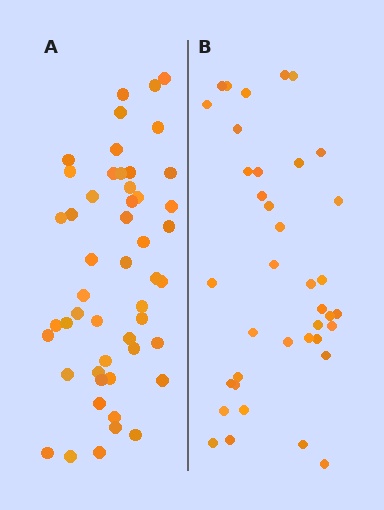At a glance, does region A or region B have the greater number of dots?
Region A (the left region) has more dots.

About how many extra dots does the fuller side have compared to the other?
Region A has roughly 12 or so more dots than region B.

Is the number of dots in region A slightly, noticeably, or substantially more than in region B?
Region A has noticeably more, but not dramatically so. The ratio is roughly 1.3 to 1.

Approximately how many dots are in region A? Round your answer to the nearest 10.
About 50 dots.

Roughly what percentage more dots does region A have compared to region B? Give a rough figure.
About 30% more.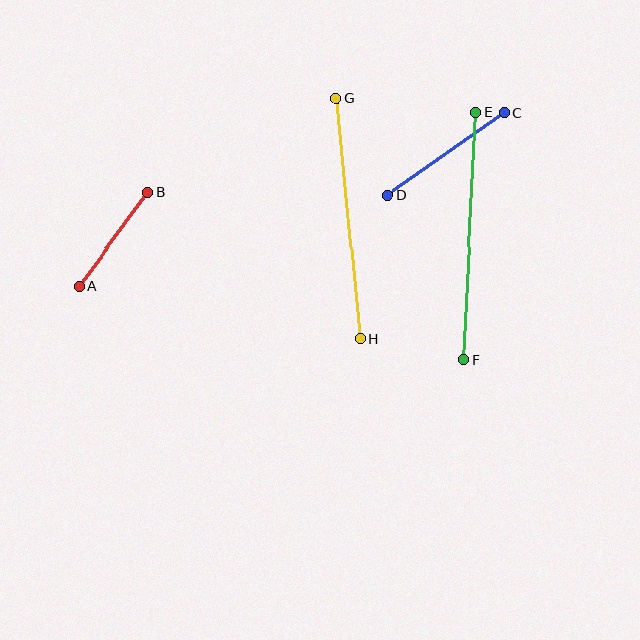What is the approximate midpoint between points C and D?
The midpoint is at approximately (446, 154) pixels.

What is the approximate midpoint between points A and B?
The midpoint is at approximately (113, 239) pixels.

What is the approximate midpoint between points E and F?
The midpoint is at approximately (470, 236) pixels.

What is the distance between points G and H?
The distance is approximately 242 pixels.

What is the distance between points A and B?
The distance is approximately 116 pixels.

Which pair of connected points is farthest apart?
Points E and F are farthest apart.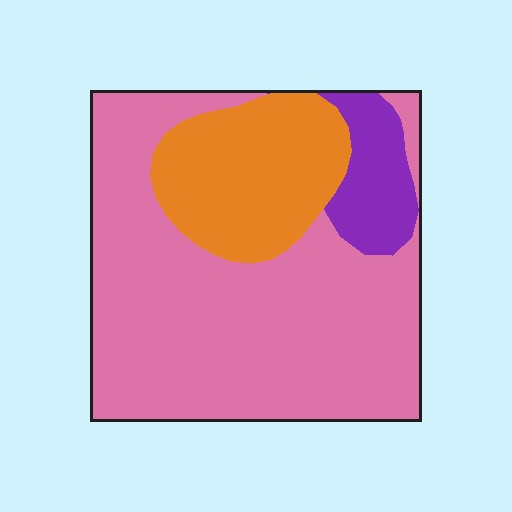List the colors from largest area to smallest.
From largest to smallest: pink, orange, purple.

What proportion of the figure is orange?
Orange covers 23% of the figure.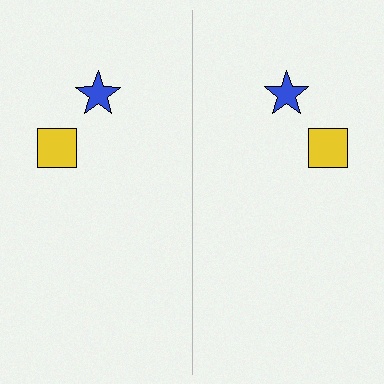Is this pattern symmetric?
Yes, this pattern has bilateral (reflection) symmetry.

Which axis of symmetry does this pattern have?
The pattern has a vertical axis of symmetry running through the center of the image.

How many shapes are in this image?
There are 4 shapes in this image.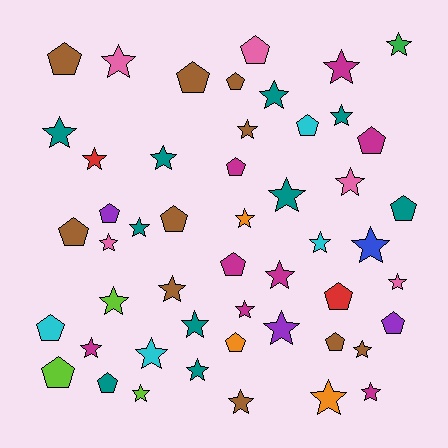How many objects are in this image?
There are 50 objects.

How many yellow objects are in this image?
There are no yellow objects.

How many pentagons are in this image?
There are 19 pentagons.